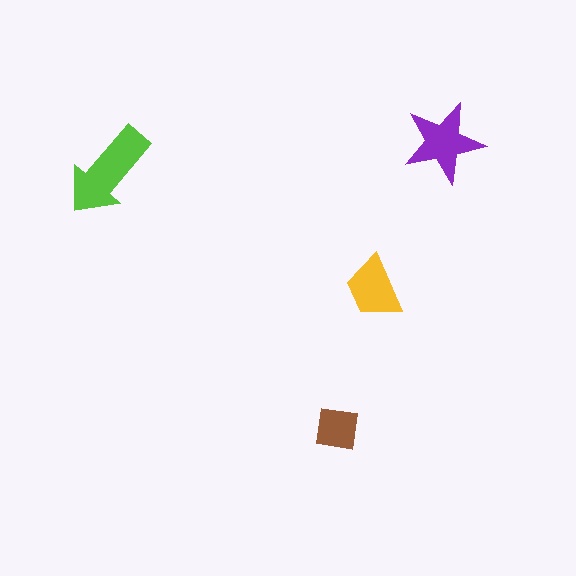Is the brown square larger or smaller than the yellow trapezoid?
Smaller.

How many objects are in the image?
There are 4 objects in the image.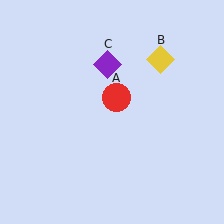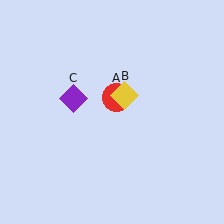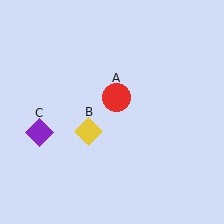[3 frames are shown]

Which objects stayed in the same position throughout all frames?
Red circle (object A) remained stationary.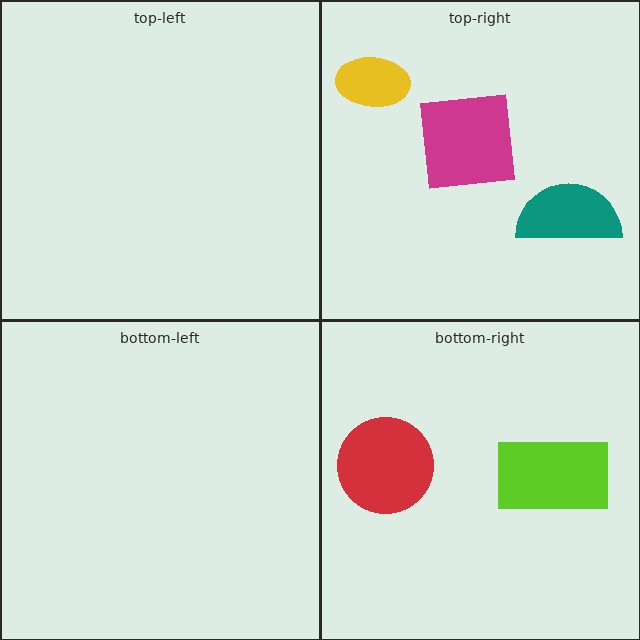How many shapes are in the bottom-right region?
2.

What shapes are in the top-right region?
The magenta square, the teal semicircle, the yellow ellipse.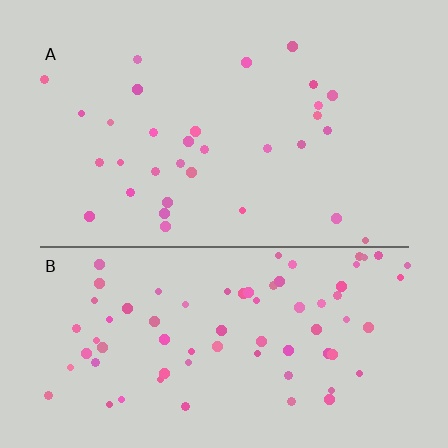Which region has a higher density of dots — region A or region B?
B (the bottom).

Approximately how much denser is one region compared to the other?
Approximately 2.3× — region B over region A.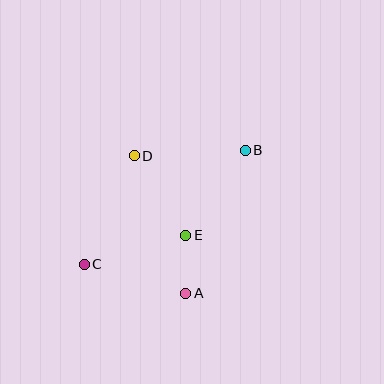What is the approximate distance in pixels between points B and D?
The distance between B and D is approximately 111 pixels.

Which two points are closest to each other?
Points A and E are closest to each other.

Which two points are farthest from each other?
Points B and C are farthest from each other.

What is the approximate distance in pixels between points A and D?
The distance between A and D is approximately 147 pixels.